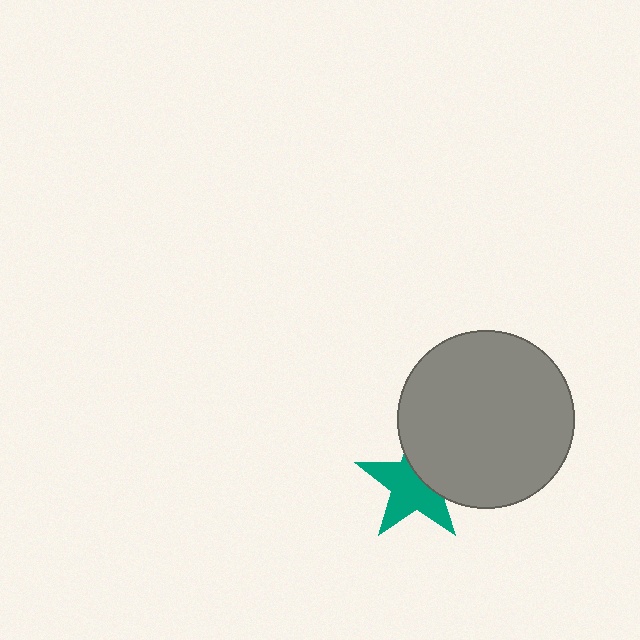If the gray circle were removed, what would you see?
You would see the complete teal star.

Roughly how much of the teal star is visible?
About half of it is visible (roughly 62%).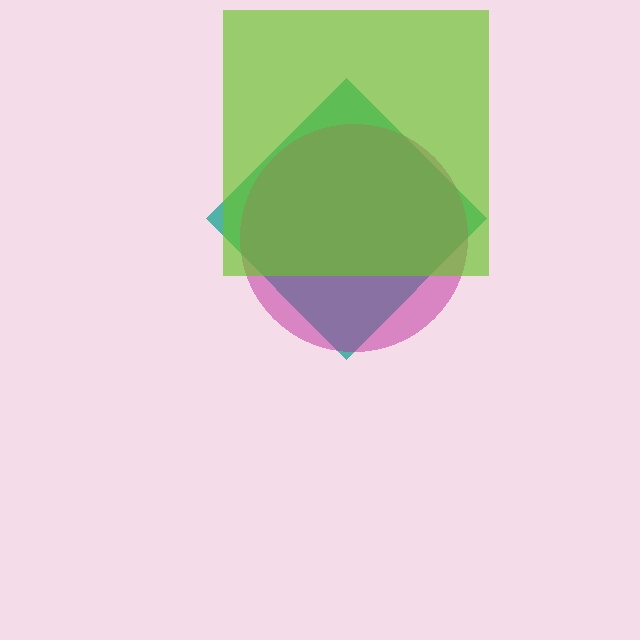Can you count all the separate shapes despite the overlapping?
Yes, there are 3 separate shapes.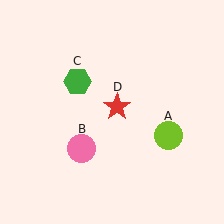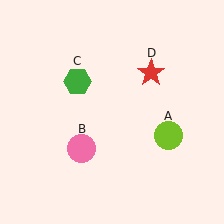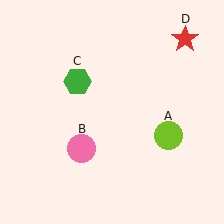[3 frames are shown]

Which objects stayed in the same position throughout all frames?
Lime circle (object A) and pink circle (object B) and green hexagon (object C) remained stationary.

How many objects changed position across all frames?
1 object changed position: red star (object D).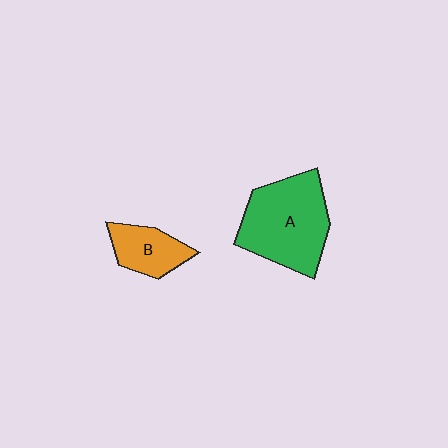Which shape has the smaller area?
Shape B (orange).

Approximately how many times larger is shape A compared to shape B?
Approximately 2.2 times.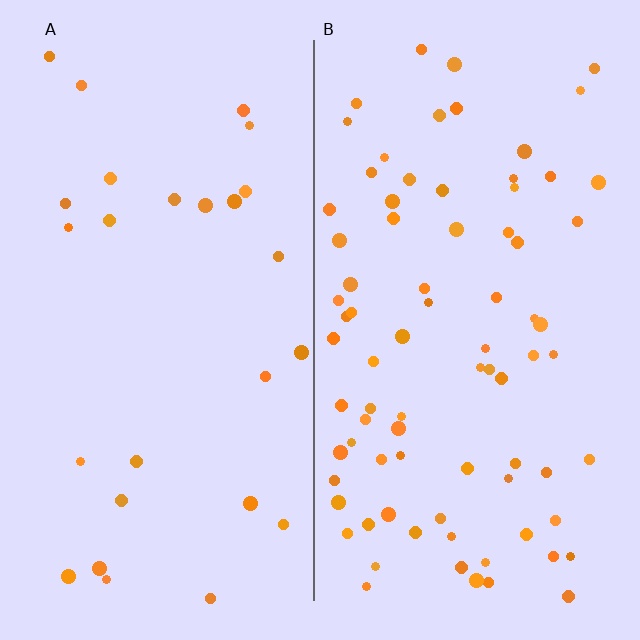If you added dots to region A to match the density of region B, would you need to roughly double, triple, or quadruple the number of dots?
Approximately triple.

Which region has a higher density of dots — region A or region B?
B (the right).